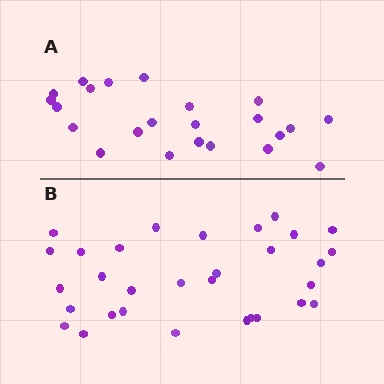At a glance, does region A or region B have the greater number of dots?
Region B (the bottom region) has more dots.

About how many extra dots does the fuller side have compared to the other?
Region B has roughly 8 or so more dots than region A.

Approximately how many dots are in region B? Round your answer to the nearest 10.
About 30 dots. (The exact count is 31, which rounds to 30.)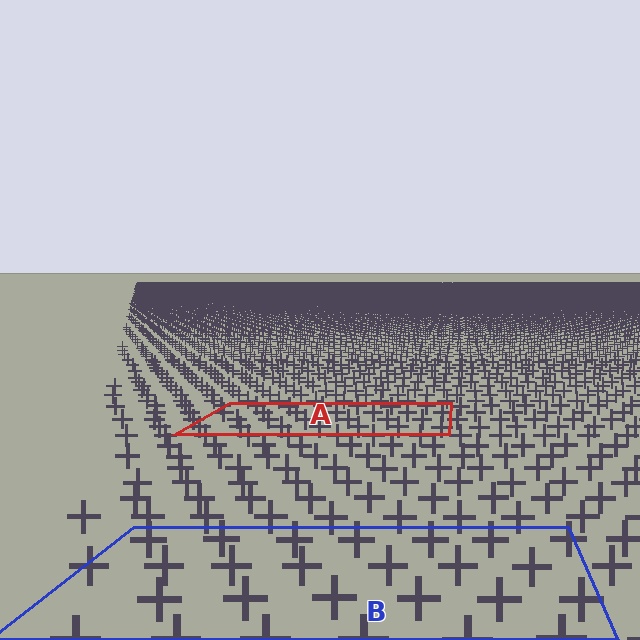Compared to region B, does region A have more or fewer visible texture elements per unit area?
Region A has more texture elements per unit area — they are packed more densely because it is farther away.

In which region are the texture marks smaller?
The texture marks are smaller in region A, because it is farther away.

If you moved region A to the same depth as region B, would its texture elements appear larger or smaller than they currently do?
They would appear larger. At a closer depth, the same texture elements are projected at a bigger on-screen size.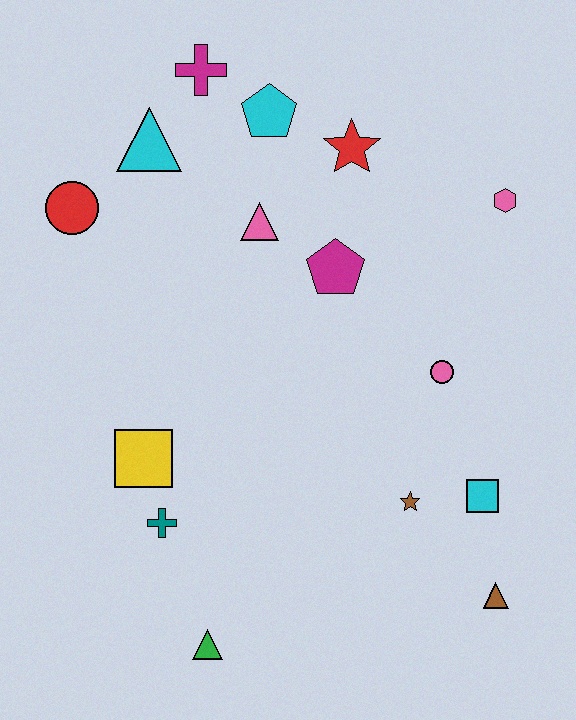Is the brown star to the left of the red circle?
No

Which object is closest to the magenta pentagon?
The pink triangle is closest to the magenta pentagon.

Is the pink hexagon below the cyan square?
No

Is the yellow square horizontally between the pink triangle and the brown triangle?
No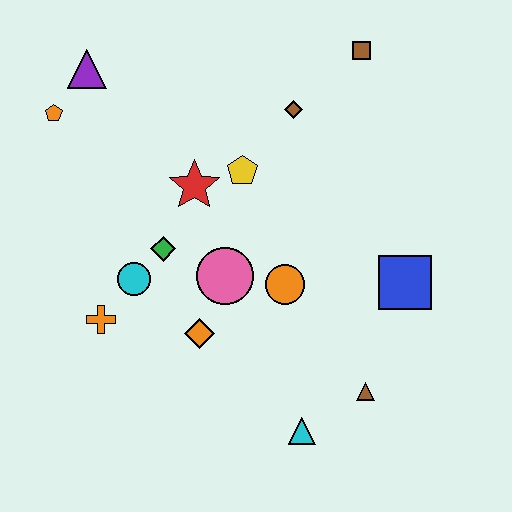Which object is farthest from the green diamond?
The brown square is farthest from the green diamond.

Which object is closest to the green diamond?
The cyan circle is closest to the green diamond.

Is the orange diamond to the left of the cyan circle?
No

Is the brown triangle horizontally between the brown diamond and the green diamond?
No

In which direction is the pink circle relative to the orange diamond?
The pink circle is above the orange diamond.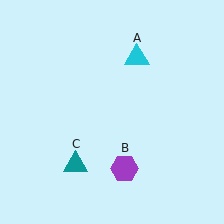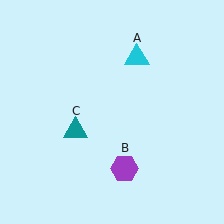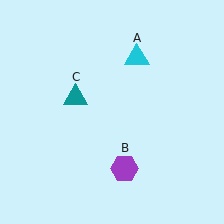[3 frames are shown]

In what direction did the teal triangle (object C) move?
The teal triangle (object C) moved up.